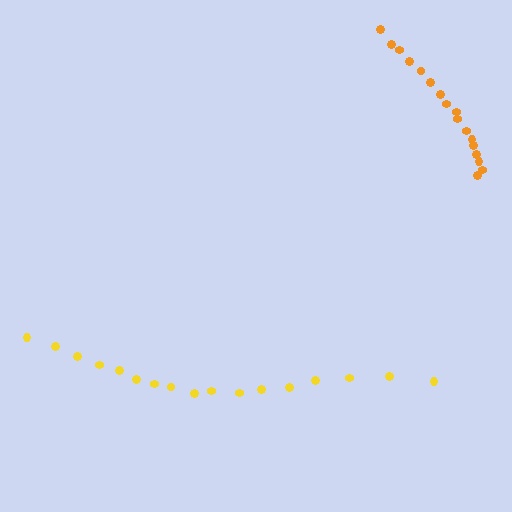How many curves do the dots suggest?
There are 2 distinct paths.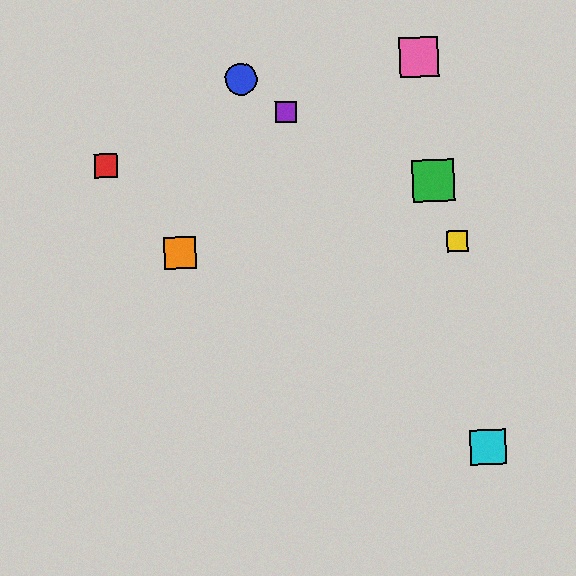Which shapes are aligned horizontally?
The yellow square, the orange square are aligned horizontally.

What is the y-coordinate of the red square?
The red square is at y≈166.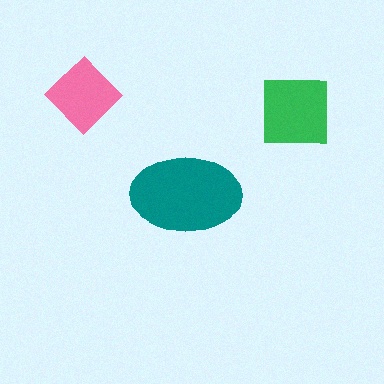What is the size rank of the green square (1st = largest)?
2nd.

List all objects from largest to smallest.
The teal ellipse, the green square, the pink diamond.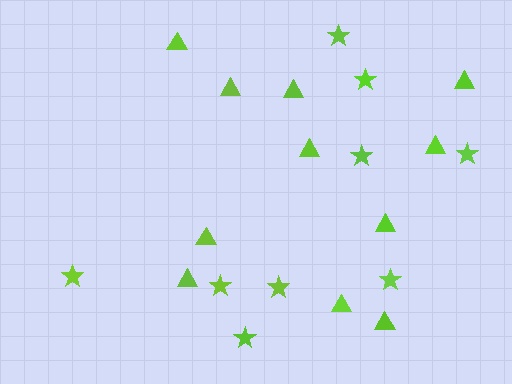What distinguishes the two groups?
There are 2 groups: one group of stars (9) and one group of triangles (11).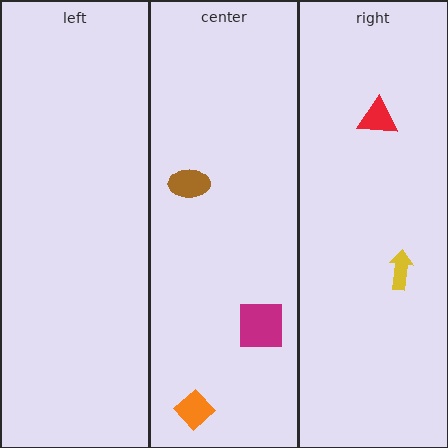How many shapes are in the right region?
2.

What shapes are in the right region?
The red triangle, the yellow arrow.